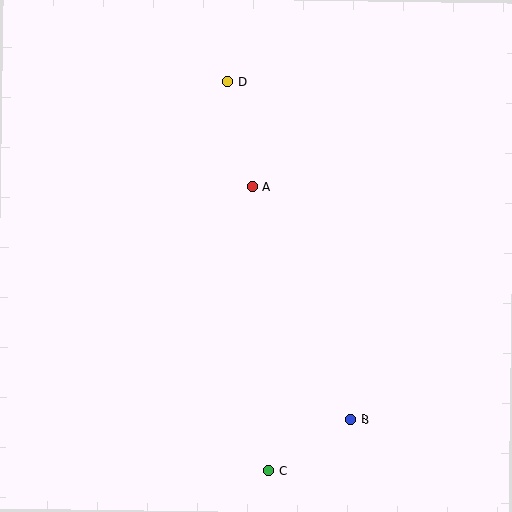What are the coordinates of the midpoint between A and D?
The midpoint between A and D is at (240, 134).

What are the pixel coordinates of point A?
Point A is at (252, 187).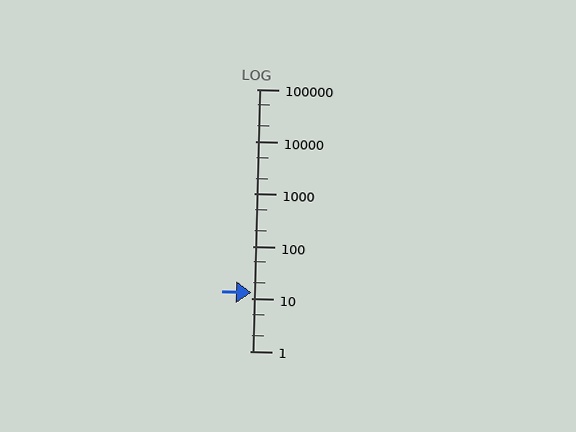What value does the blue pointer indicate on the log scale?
The pointer indicates approximately 13.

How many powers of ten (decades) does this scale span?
The scale spans 5 decades, from 1 to 100000.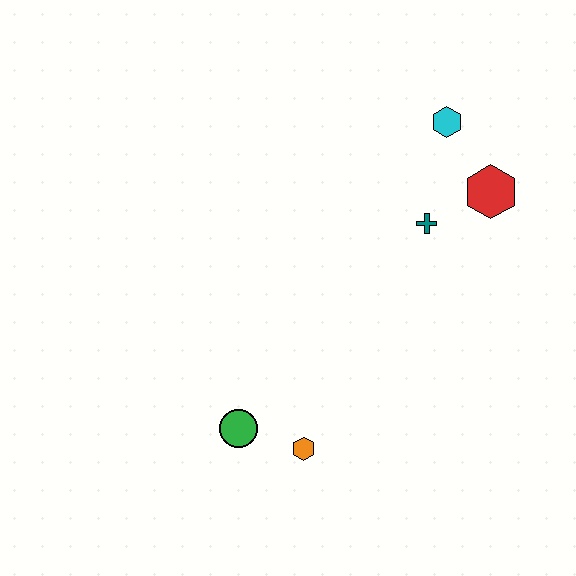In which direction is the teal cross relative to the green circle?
The teal cross is above the green circle.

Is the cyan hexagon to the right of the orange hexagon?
Yes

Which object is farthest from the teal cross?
The green circle is farthest from the teal cross.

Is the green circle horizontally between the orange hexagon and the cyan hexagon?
No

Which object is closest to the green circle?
The orange hexagon is closest to the green circle.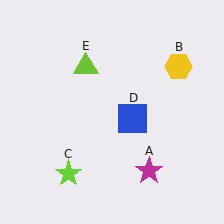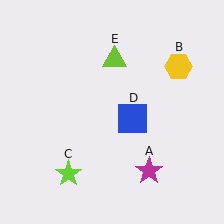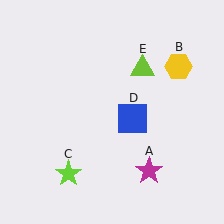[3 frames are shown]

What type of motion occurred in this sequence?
The lime triangle (object E) rotated clockwise around the center of the scene.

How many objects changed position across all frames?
1 object changed position: lime triangle (object E).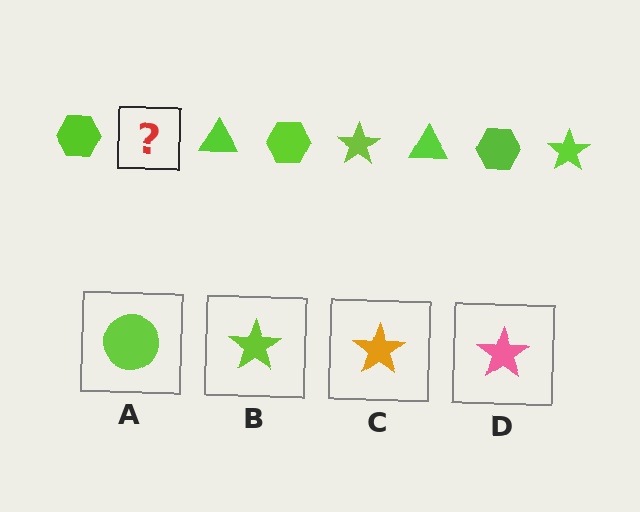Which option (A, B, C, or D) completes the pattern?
B.